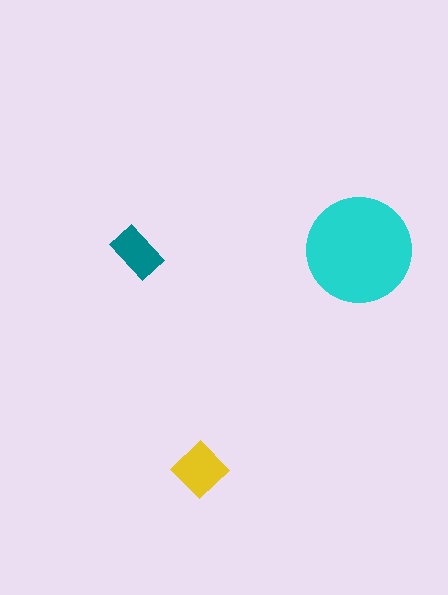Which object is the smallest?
The teal rectangle.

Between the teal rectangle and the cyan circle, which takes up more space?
The cyan circle.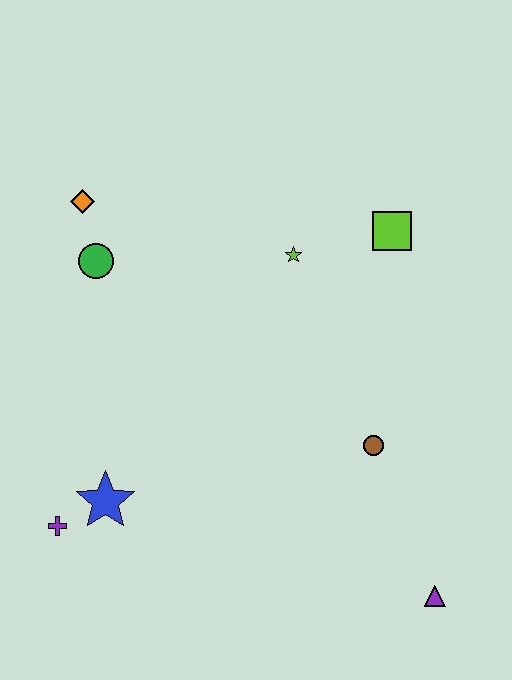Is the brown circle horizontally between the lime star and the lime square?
Yes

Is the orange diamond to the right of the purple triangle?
No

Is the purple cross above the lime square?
No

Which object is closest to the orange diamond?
The green circle is closest to the orange diamond.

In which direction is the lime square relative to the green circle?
The lime square is to the right of the green circle.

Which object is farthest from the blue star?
The lime square is farthest from the blue star.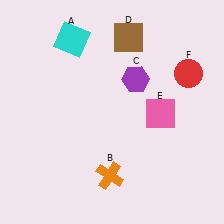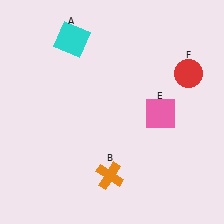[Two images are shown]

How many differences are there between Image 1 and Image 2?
There are 2 differences between the two images.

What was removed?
The purple hexagon (C), the brown square (D) were removed in Image 2.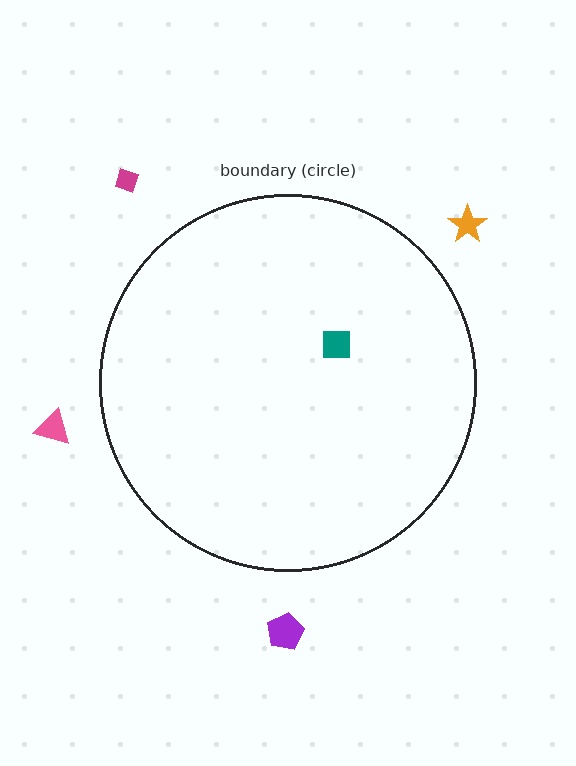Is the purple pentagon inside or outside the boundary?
Outside.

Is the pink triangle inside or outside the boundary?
Outside.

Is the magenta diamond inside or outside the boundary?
Outside.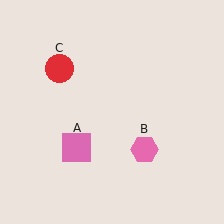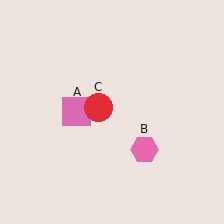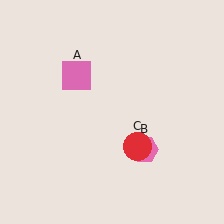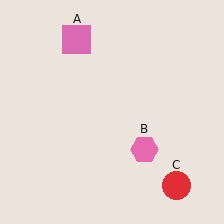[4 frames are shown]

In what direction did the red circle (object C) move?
The red circle (object C) moved down and to the right.